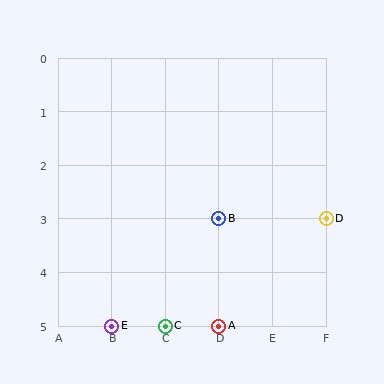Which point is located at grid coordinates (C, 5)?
Point C is at (C, 5).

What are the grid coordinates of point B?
Point B is at grid coordinates (D, 3).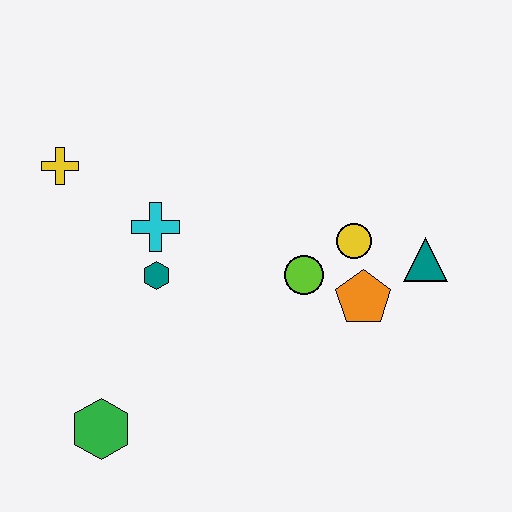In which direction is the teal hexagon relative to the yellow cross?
The teal hexagon is below the yellow cross.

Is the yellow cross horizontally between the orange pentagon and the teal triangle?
No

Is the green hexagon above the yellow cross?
No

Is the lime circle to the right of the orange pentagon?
No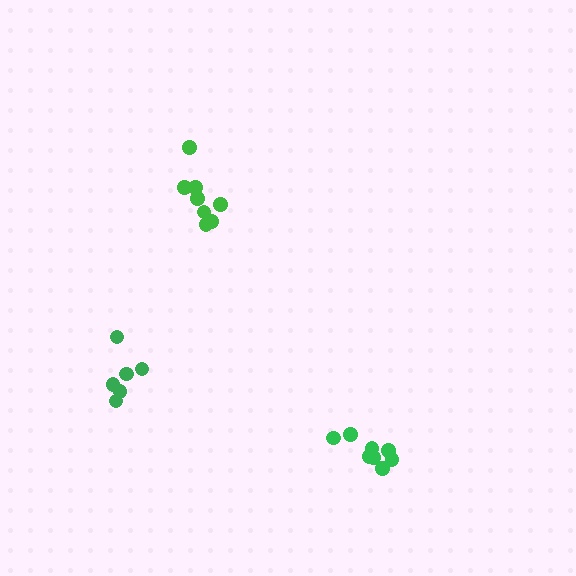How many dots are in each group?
Group 1: 6 dots, Group 2: 8 dots, Group 3: 8 dots (22 total).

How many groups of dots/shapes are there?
There are 3 groups.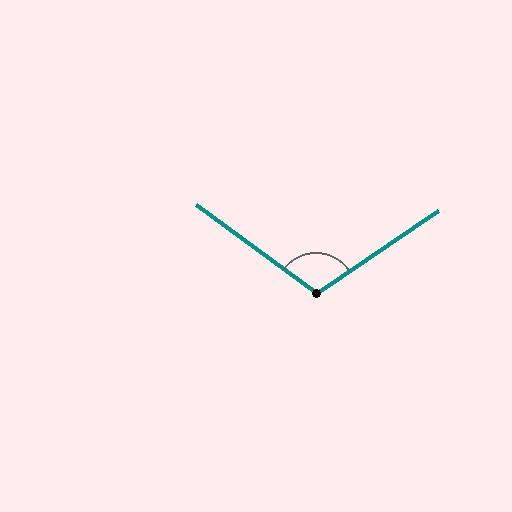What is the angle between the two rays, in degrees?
Approximately 110 degrees.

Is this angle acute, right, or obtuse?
It is obtuse.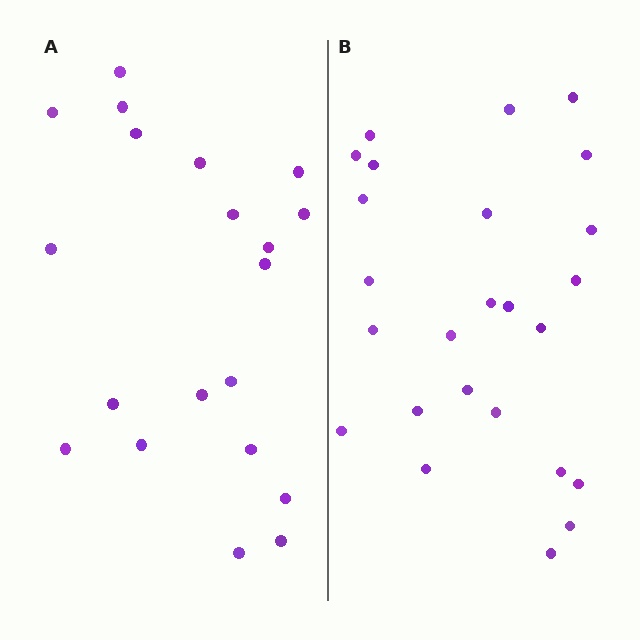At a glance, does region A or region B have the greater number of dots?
Region B (the right region) has more dots.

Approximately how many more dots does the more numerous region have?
Region B has about 5 more dots than region A.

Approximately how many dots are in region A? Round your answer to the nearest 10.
About 20 dots.